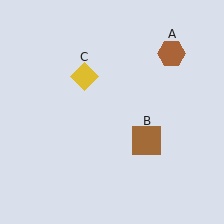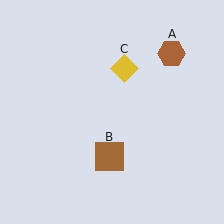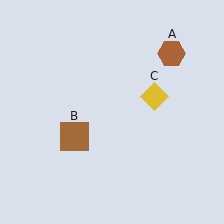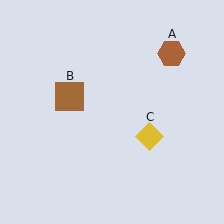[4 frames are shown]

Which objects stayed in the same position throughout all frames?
Brown hexagon (object A) remained stationary.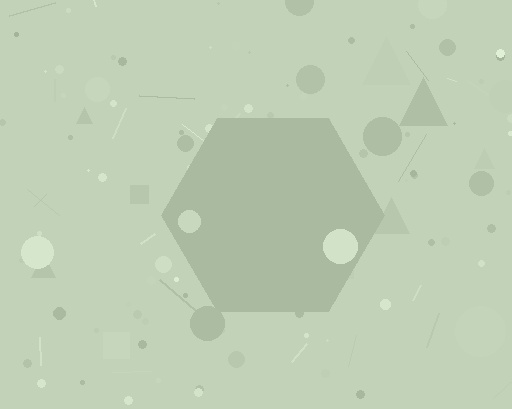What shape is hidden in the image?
A hexagon is hidden in the image.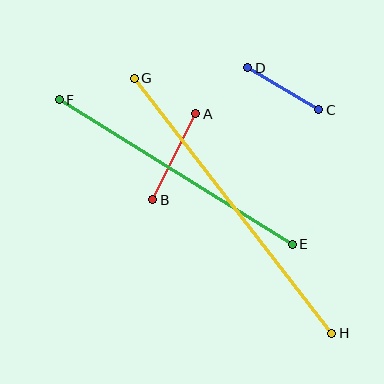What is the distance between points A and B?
The distance is approximately 96 pixels.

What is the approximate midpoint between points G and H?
The midpoint is at approximately (233, 206) pixels.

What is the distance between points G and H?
The distance is approximately 322 pixels.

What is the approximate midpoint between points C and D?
The midpoint is at approximately (283, 89) pixels.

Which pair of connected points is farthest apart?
Points G and H are farthest apart.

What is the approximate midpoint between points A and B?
The midpoint is at approximately (174, 157) pixels.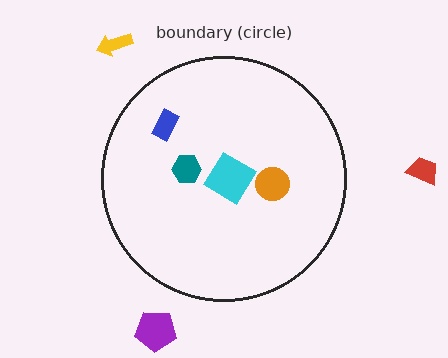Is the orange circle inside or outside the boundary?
Inside.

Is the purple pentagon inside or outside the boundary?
Outside.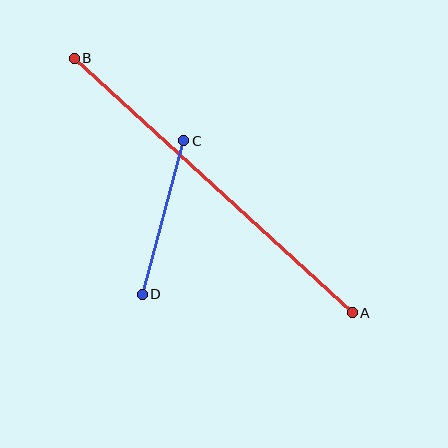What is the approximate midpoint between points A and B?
The midpoint is at approximately (213, 186) pixels.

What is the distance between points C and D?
The distance is approximately 159 pixels.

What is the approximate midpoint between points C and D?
The midpoint is at approximately (163, 218) pixels.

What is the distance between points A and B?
The distance is approximately 377 pixels.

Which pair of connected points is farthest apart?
Points A and B are farthest apart.